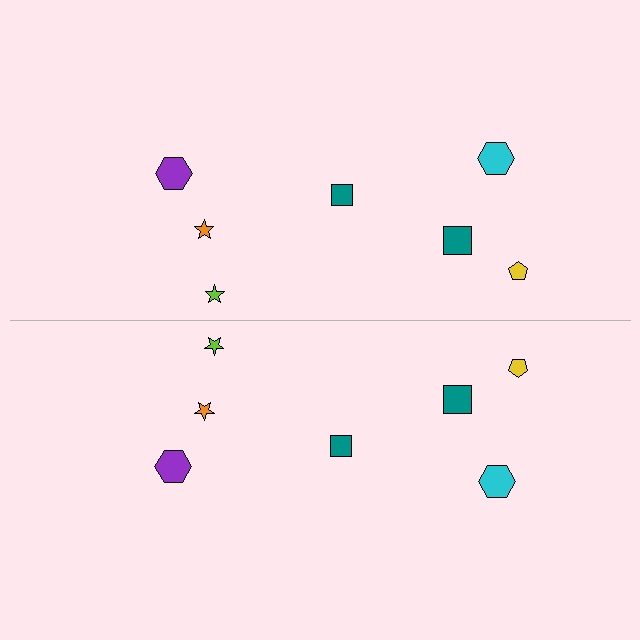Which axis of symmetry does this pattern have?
The pattern has a horizontal axis of symmetry running through the center of the image.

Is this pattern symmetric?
Yes, this pattern has bilateral (reflection) symmetry.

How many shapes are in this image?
There are 14 shapes in this image.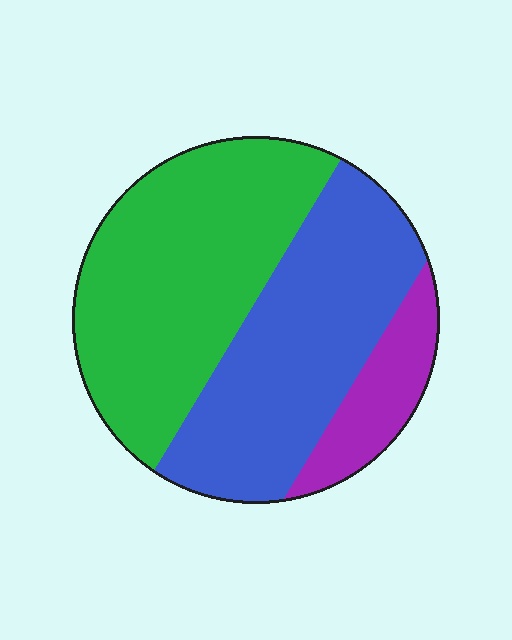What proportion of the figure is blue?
Blue takes up between a quarter and a half of the figure.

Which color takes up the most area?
Green, at roughly 45%.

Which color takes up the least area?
Purple, at roughly 15%.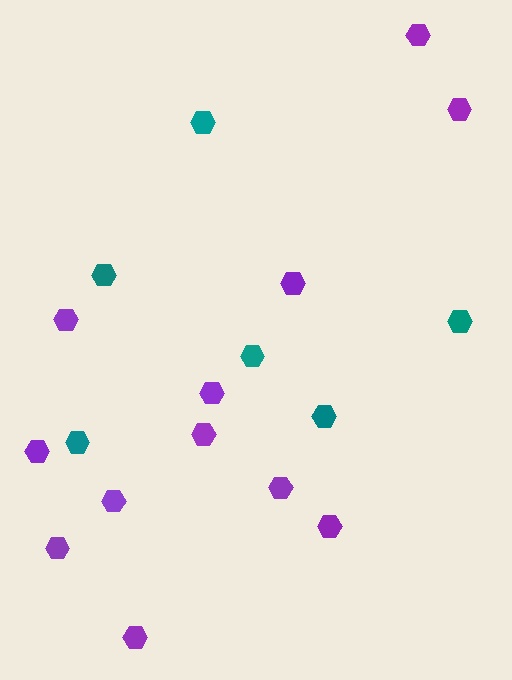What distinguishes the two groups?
There are 2 groups: one group of purple hexagons (12) and one group of teal hexagons (6).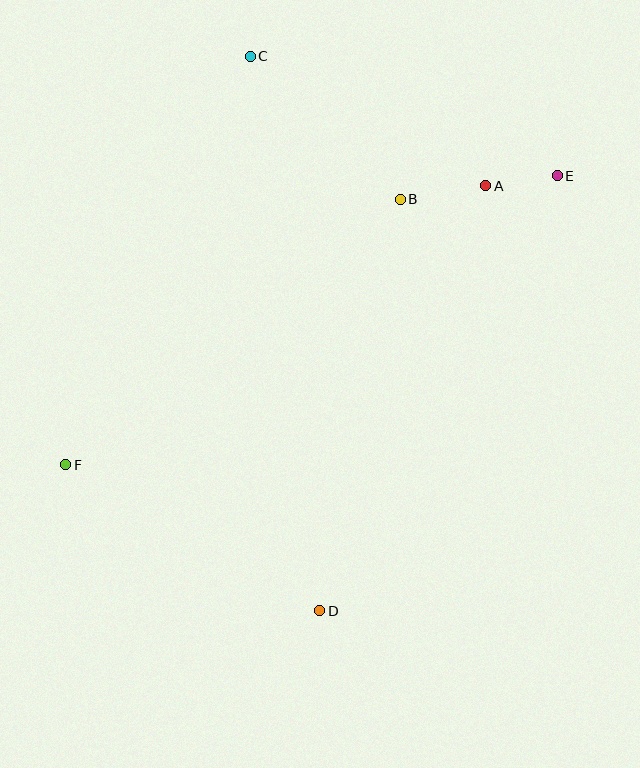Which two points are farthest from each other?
Points E and F are farthest from each other.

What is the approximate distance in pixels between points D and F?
The distance between D and F is approximately 293 pixels.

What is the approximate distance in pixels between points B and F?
The distance between B and F is approximately 427 pixels.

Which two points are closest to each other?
Points A and E are closest to each other.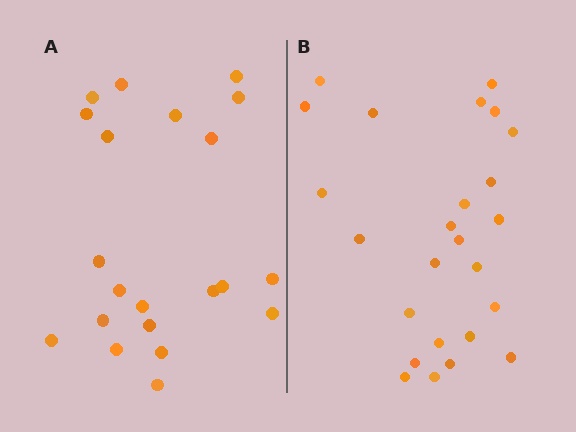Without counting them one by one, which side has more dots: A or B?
Region B (the right region) has more dots.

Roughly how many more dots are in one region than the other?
Region B has about 4 more dots than region A.